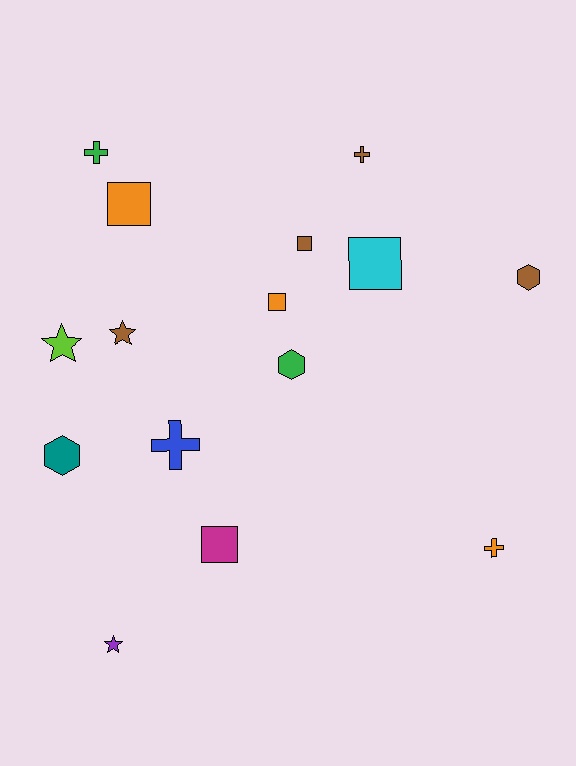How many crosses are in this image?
There are 4 crosses.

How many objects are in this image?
There are 15 objects.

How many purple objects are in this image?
There is 1 purple object.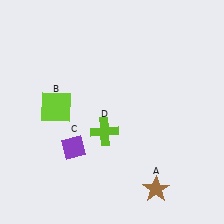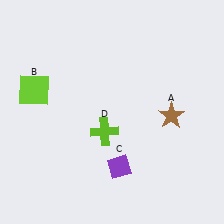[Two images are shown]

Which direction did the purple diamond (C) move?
The purple diamond (C) moved right.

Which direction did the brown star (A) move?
The brown star (A) moved up.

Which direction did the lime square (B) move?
The lime square (B) moved left.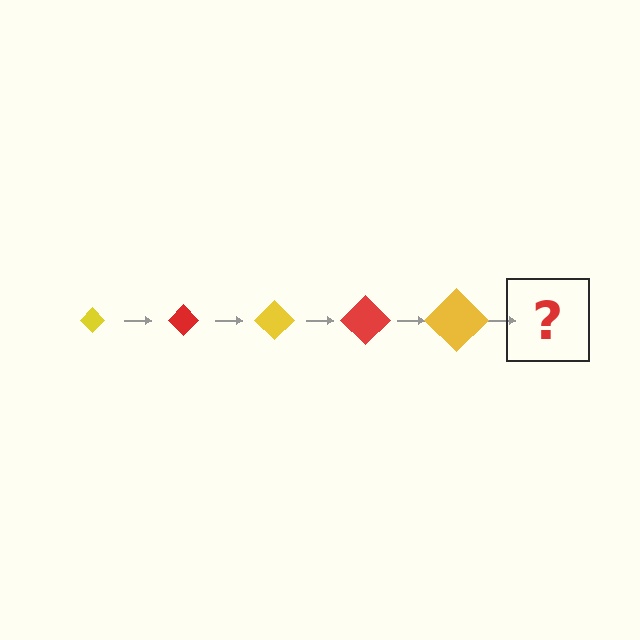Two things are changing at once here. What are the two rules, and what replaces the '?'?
The two rules are that the diamond grows larger each step and the color cycles through yellow and red. The '?' should be a red diamond, larger than the previous one.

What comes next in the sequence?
The next element should be a red diamond, larger than the previous one.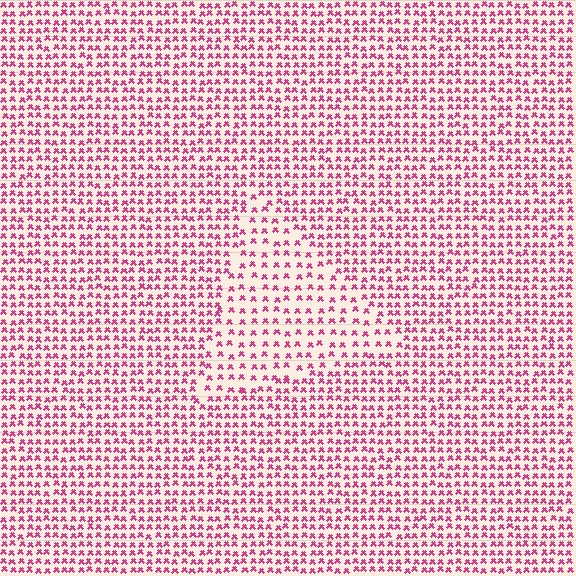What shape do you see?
I see a triangle.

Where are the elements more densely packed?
The elements are more densely packed outside the triangle boundary.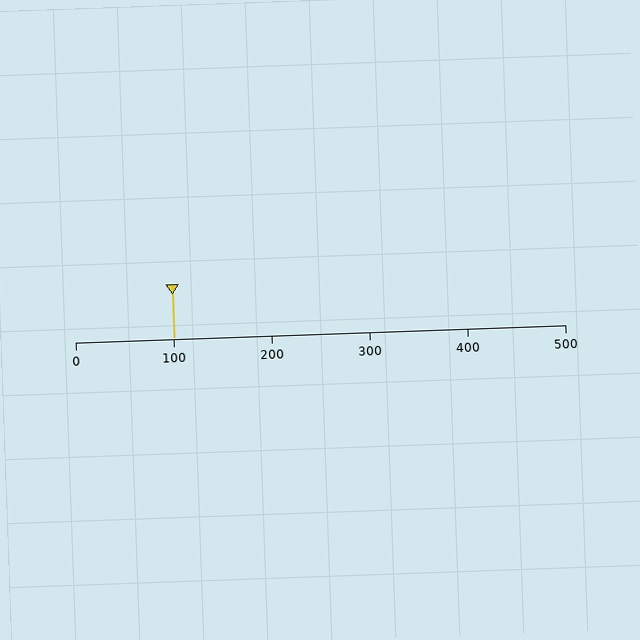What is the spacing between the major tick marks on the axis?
The major ticks are spaced 100 apart.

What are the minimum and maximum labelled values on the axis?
The axis runs from 0 to 500.